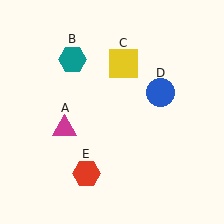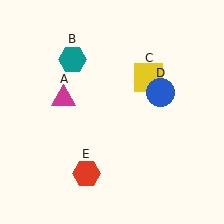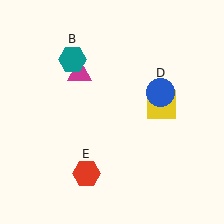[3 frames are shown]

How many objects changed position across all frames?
2 objects changed position: magenta triangle (object A), yellow square (object C).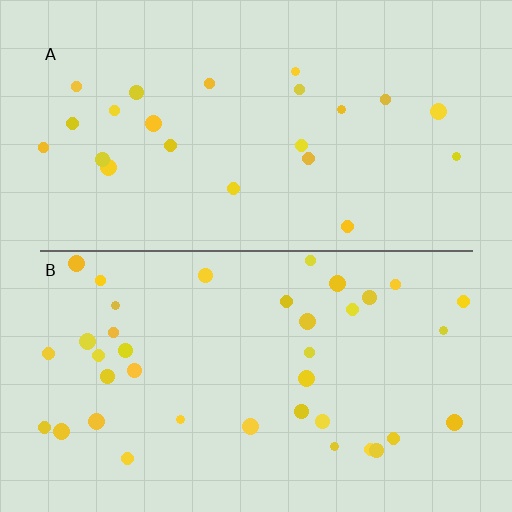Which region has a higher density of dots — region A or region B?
B (the bottom).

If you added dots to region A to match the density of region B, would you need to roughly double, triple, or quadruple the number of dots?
Approximately double.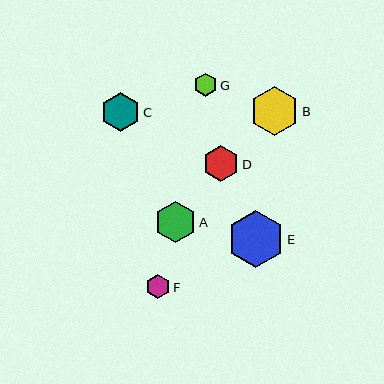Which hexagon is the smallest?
Hexagon G is the smallest with a size of approximately 23 pixels.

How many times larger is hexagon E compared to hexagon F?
Hexagon E is approximately 2.4 times the size of hexagon F.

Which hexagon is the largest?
Hexagon E is the largest with a size of approximately 57 pixels.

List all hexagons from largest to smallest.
From largest to smallest: E, B, A, C, D, F, G.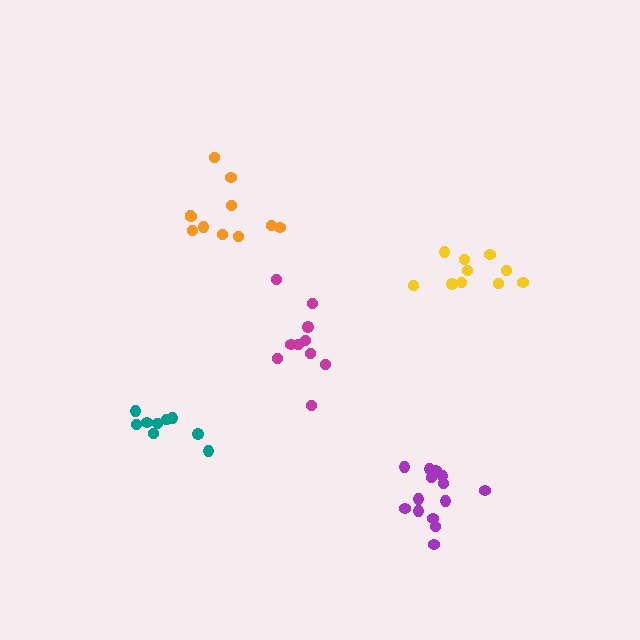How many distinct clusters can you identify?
There are 5 distinct clusters.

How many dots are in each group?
Group 1: 11 dots, Group 2: 14 dots, Group 3: 10 dots, Group 4: 9 dots, Group 5: 10 dots (54 total).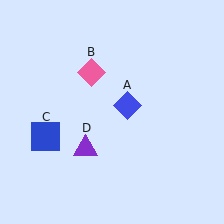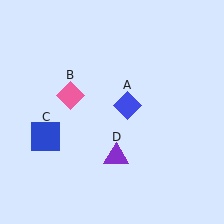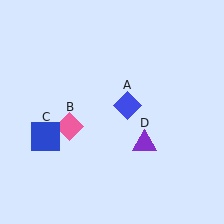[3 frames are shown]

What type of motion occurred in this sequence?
The pink diamond (object B), purple triangle (object D) rotated counterclockwise around the center of the scene.